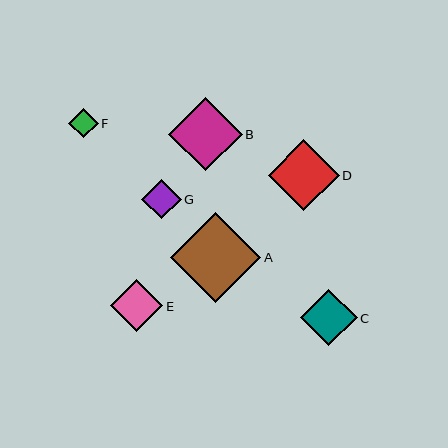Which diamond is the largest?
Diamond A is the largest with a size of approximately 90 pixels.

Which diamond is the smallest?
Diamond F is the smallest with a size of approximately 29 pixels.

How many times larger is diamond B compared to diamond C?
Diamond B is approximately 1.3 times the size of diamond C.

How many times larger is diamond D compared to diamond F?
Diamond D is approximately 2.4 times the size of diamond F.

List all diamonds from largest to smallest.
From largest to smallest: A, B, D, C, E, G, F.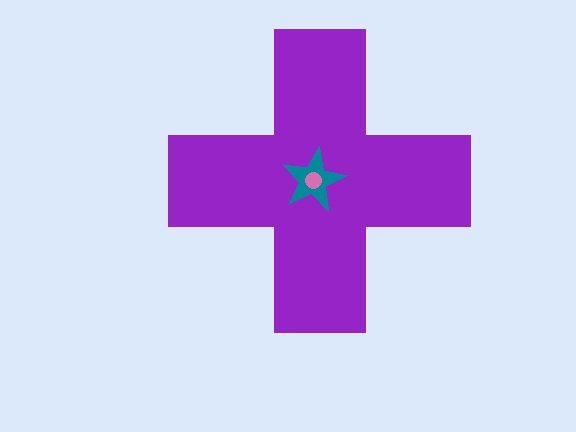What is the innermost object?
The pink circle.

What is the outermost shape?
The purple cross.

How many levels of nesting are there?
3.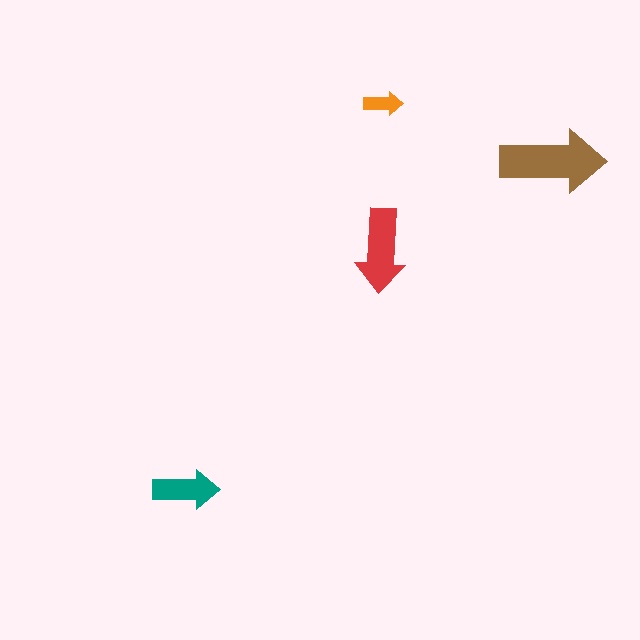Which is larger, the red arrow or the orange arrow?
The red one.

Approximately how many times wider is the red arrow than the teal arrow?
About 1.5 times wider.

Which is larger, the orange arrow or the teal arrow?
The teal one.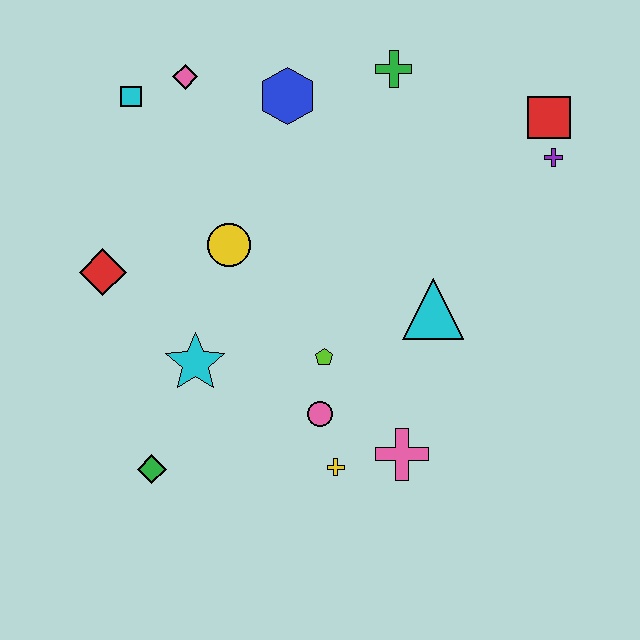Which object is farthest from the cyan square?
The pink cross is farthest from the cyan square.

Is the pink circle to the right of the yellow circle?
Yes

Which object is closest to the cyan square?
The pink diamond is closest to the cyan square.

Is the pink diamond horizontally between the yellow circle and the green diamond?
Yes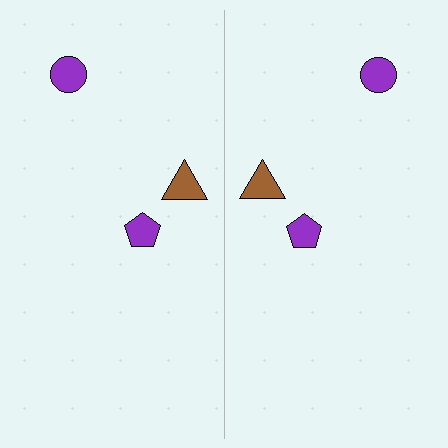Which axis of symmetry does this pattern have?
The pattern has a vertical axis of symmetry running through the center of the image.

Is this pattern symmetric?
Yes, this pattern has bilateral (reflection) symmetry.